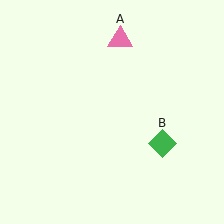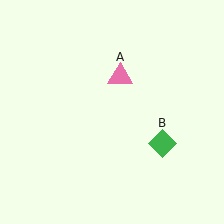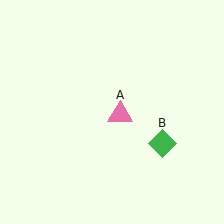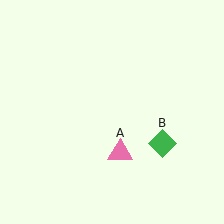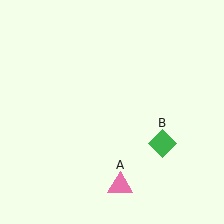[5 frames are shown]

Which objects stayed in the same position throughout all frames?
Green diamond (object B) remained stationary.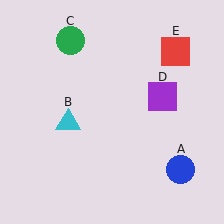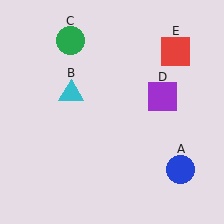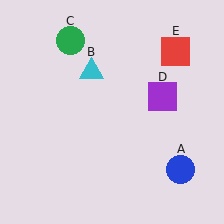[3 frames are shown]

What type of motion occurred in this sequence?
The cyan triangle (object B) rotated clockwise around the center of the scene.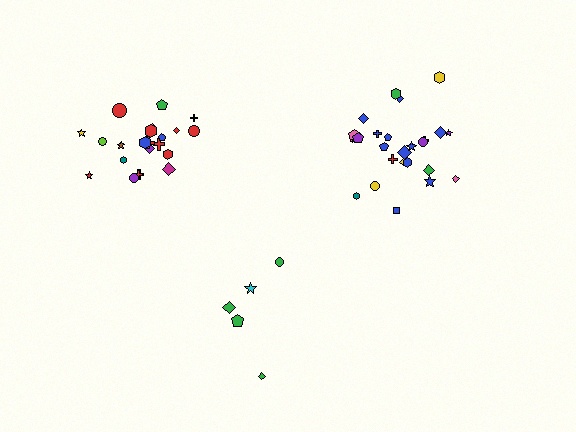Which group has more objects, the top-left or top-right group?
The top-right group.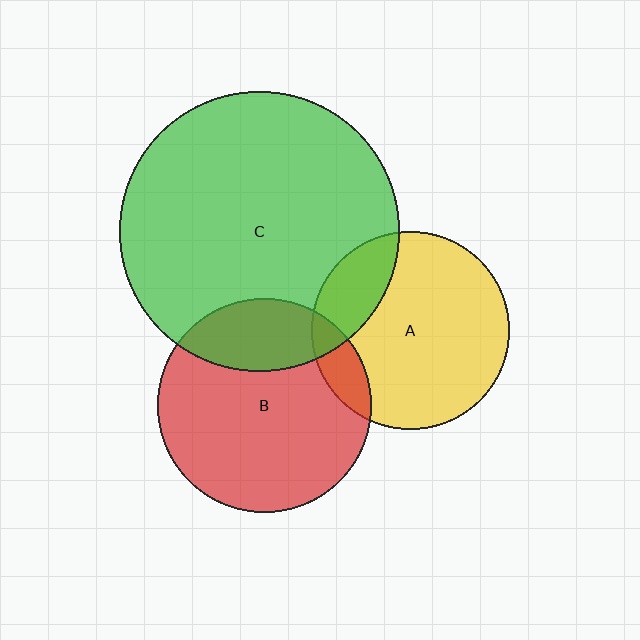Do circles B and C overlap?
Yes.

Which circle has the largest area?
Circle C (green).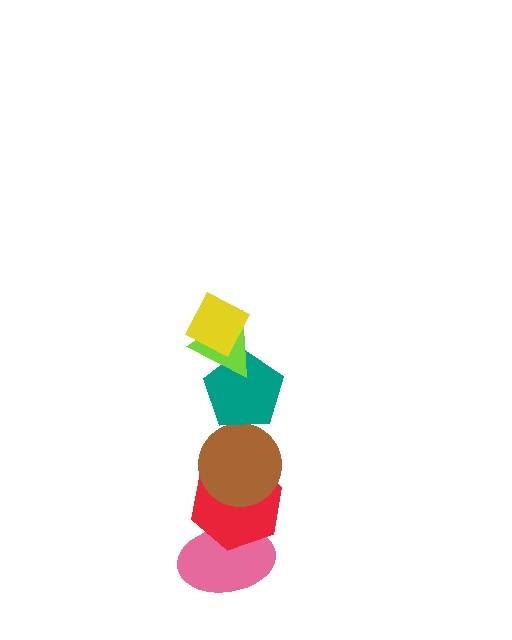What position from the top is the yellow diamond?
The yellow diamond is 1st from the top.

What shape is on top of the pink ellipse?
The red hexagon is on top of the pink ellipse.